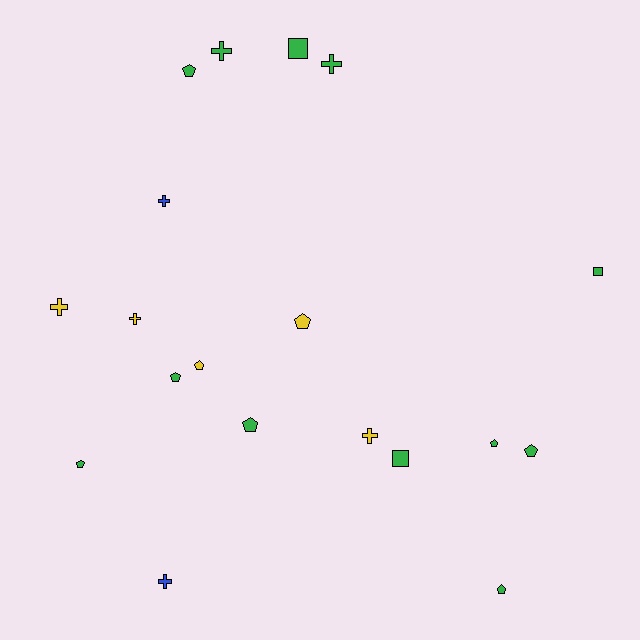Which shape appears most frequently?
Pentagon, with 9 objects.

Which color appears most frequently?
Green, with 12 objects.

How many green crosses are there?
There are 2 green crosses.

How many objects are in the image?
There are 19 objects.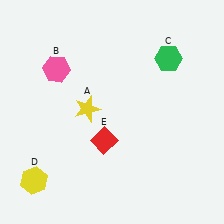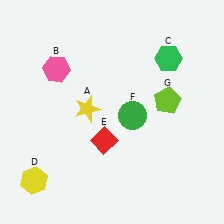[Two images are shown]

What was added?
A green circle (F), a lime pentagon (G) were added in Image 2.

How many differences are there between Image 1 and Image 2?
There are 2 differences between the two images.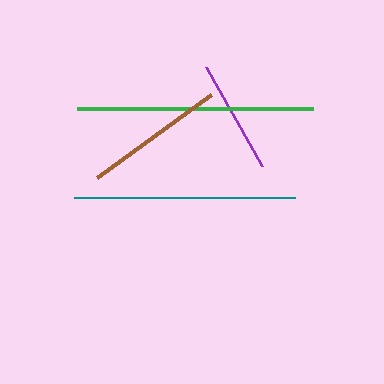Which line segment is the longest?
The green line is the longest at approximately 236 pixels.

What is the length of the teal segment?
The teal segment is approximately 221 pixels long.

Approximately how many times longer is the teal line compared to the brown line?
The teal line is approximately 1.6 times the length of the brown line.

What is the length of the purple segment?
The purple segment is approximately 114 pixels long.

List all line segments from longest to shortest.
From longest to shortest: green, teal, brown, purple.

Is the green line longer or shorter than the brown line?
The green line is longer than the brown line.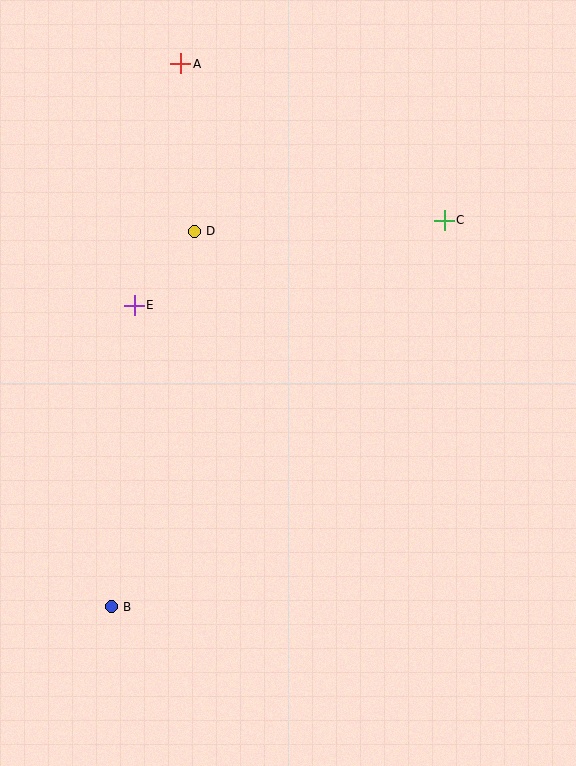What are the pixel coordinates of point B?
Point B is at (111, 607).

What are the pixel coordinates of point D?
Point D is at (194, 231).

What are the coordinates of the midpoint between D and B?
The midpoint between D and B is at (153, 419).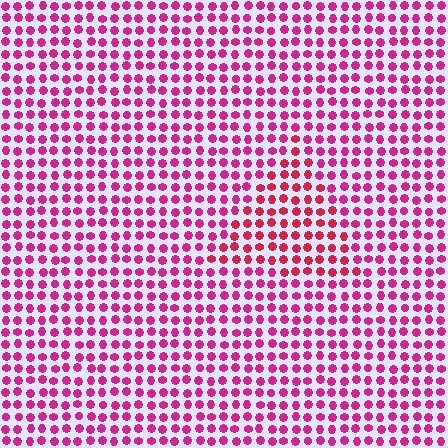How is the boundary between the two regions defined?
The boundary is defined purely by a slight shift in hue (about 24 degrees). Spacing, size, and orientation are identical on both sides.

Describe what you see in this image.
The image is filled with small magenta elements in a uniform arrangement. A triangle-shaped region is visible where the elements are tinted to a slightly different hue, forming a subtle color boundary.